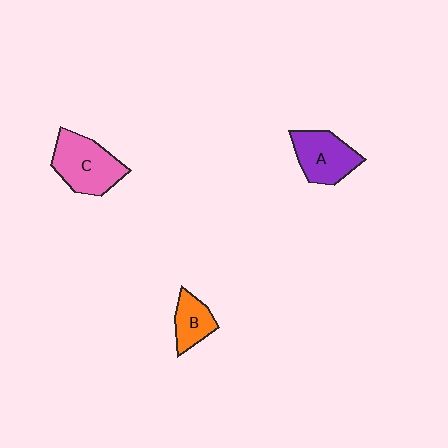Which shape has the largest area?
Shape C (pink).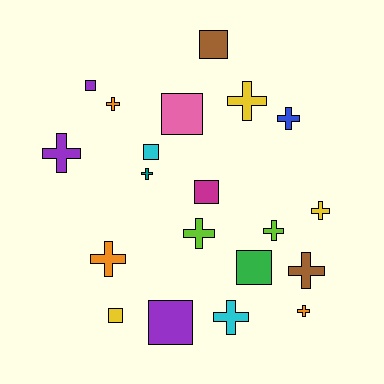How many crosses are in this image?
There are 12 crosses.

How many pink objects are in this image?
There is 1 pink object.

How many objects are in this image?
There are 20 objects.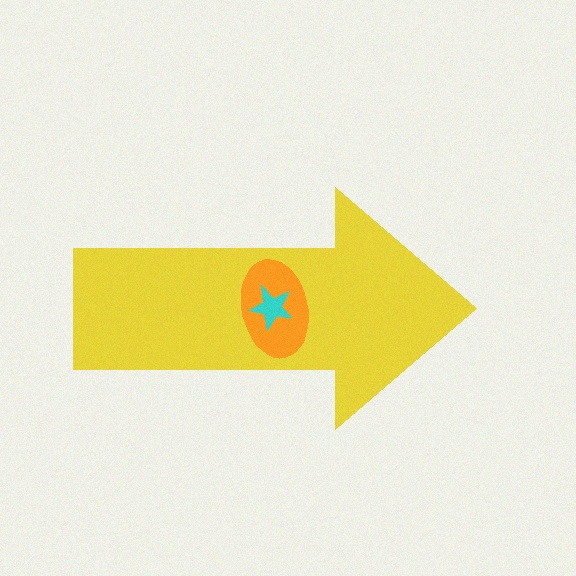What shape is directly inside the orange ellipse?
The cyan star.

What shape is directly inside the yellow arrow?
The orange ellipse.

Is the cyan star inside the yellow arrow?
Yes.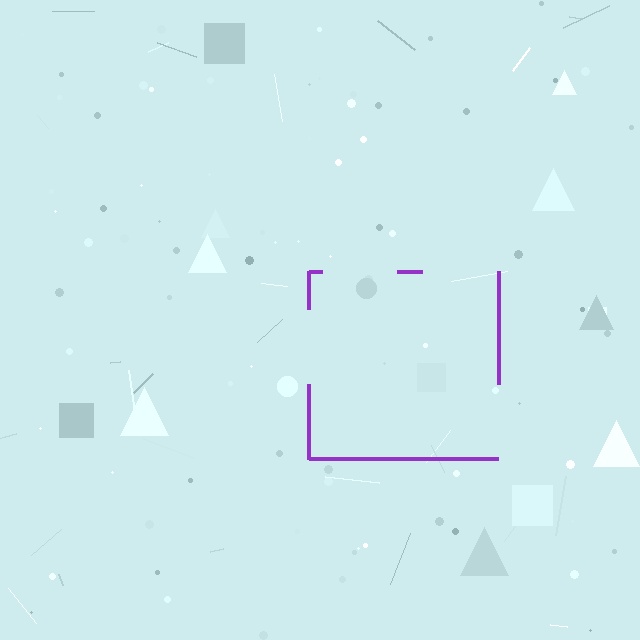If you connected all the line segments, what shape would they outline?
They would outline a square.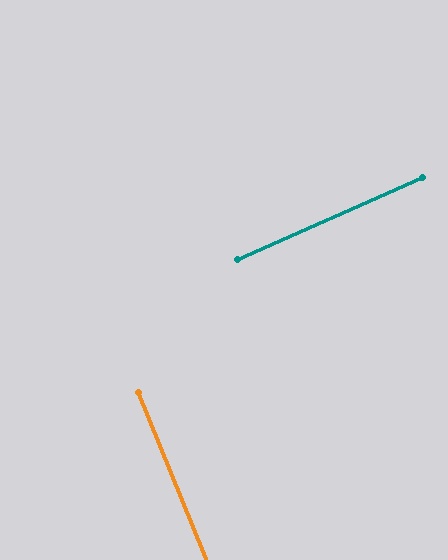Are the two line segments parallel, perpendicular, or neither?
Perpendicular — they meet at approximately 88°.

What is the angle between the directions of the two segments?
Approximately 88 degrees.